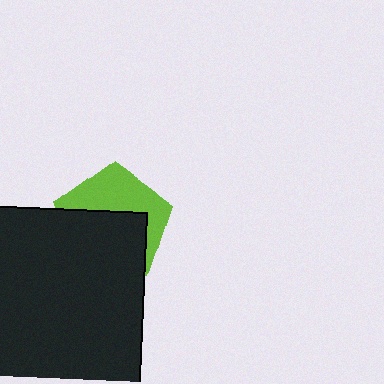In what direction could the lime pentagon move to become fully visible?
The lime pentagon could move up. That would shift it out from behind the black rectangle entirely.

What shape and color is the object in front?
The object in front is a black rectangle.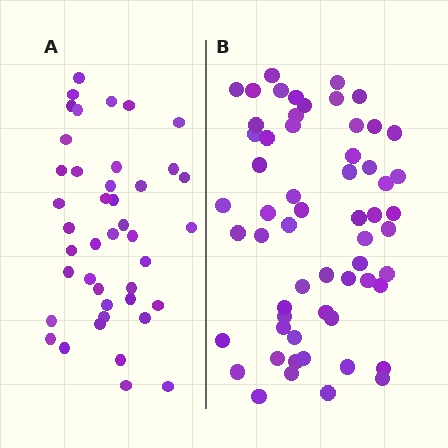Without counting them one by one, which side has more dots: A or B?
Region B (the right region) has more dots.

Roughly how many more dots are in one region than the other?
Region B has approximately 15 more dots than region A.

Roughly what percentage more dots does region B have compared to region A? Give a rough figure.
About 40% more.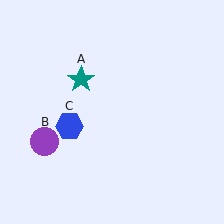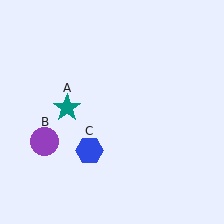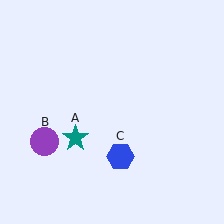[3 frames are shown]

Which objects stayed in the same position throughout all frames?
Purple circle (object B) remained stationary.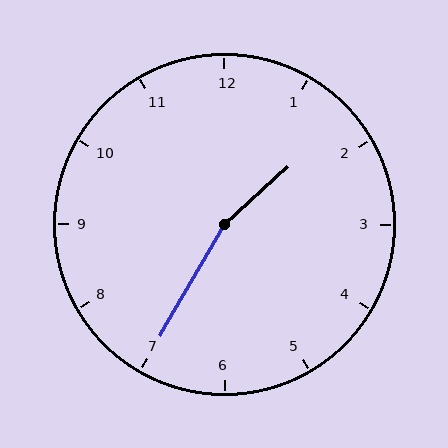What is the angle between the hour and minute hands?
Approximately 162 degrees.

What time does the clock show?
1:35.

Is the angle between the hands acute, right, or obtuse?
It is obtuse.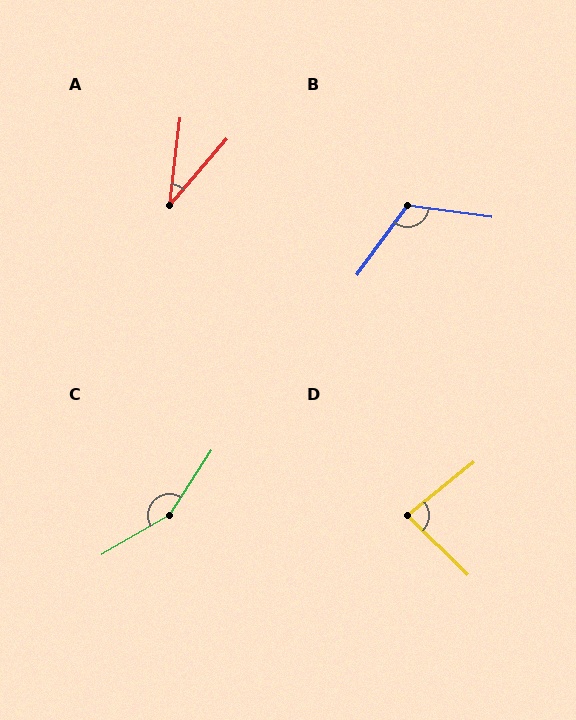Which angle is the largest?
C, at approximately 154 degrees.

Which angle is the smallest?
A, at approximately 34 degrees.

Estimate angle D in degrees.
Approximately 83 degrees.